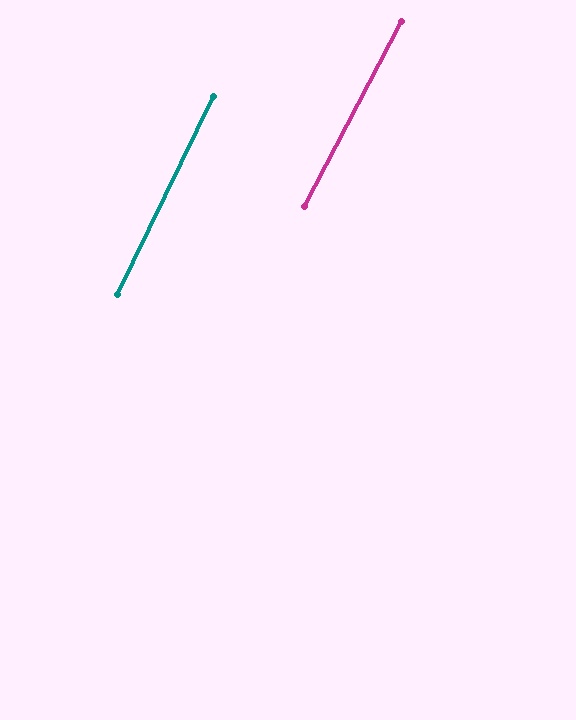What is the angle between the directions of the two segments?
Approximately 2 degrees.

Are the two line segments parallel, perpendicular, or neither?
Parallel — their directions differ by only 1.7°.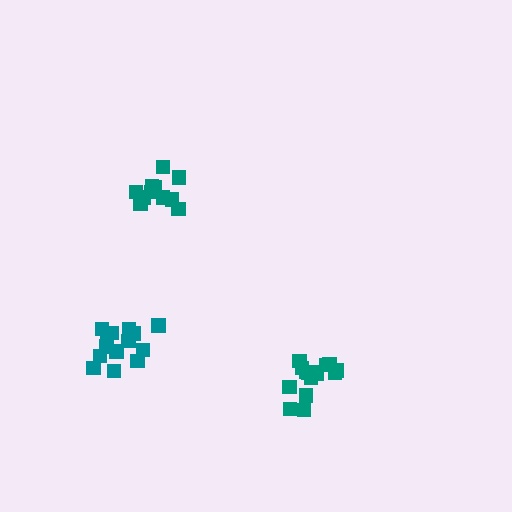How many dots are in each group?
Group 1: 15 dots, Group 2: 15 dots, Group 3: 11 dots (41 total).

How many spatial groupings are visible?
There are 3 spatial groupings.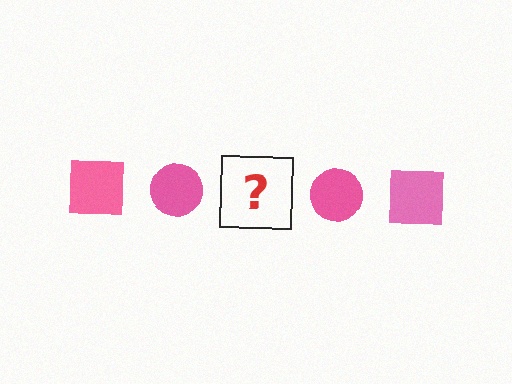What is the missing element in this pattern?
The missing element is a pink square.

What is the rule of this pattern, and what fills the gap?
The rule is that the pattern cycles through square, circle shapes in pink. The gap should be filled with a pink square.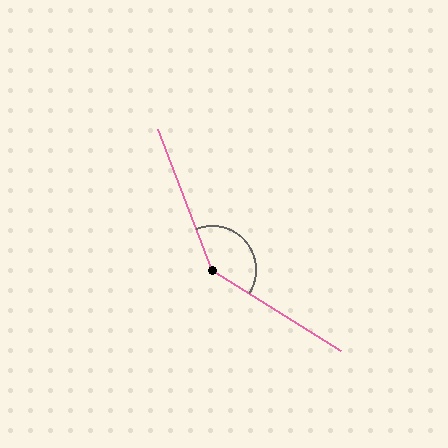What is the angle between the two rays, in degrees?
Approximately 143 degrees.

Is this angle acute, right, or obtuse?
It is obtuse.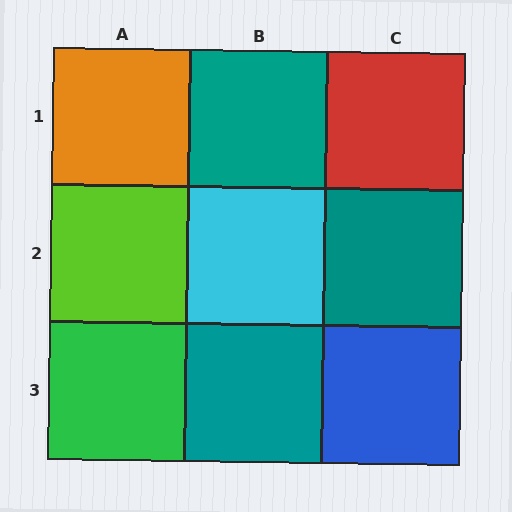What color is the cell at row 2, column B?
Cyan.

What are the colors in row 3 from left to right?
Green, teal, blue.